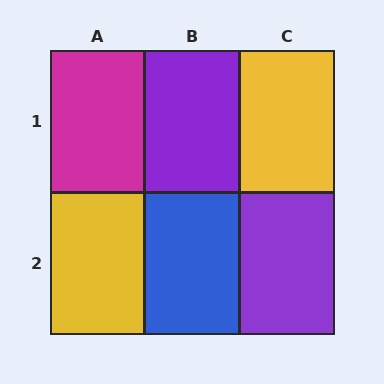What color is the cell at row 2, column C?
Purple.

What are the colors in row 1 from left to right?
Magenta, purple, yellow.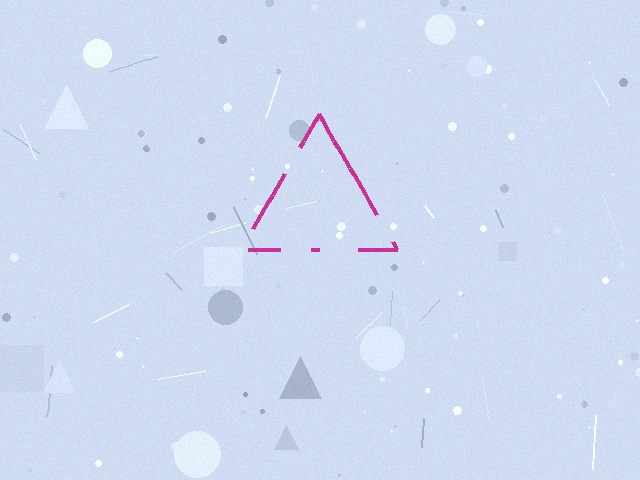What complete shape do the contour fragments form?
The contour fragments form a triangle.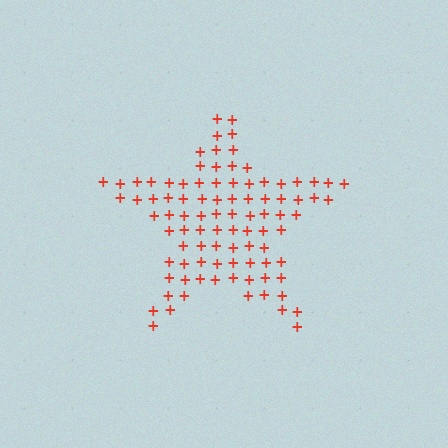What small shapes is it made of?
It is made of small plus signs.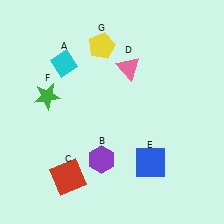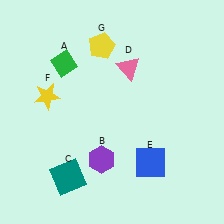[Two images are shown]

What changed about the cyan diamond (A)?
In Image 1, A is cyan. In Image 2, it changed to green.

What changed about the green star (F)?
In Image 1, F is green. In Image 2, it changed to yellow.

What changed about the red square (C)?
In Image 1, C is red. In Image 2, it changed to teal.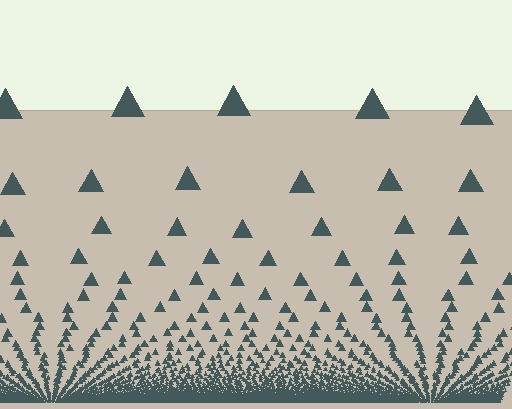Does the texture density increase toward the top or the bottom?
Density increases toward the bottom.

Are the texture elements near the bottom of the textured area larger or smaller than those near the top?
Smaller. The gradient is inverted — elements near the bottom are smaller and denser.